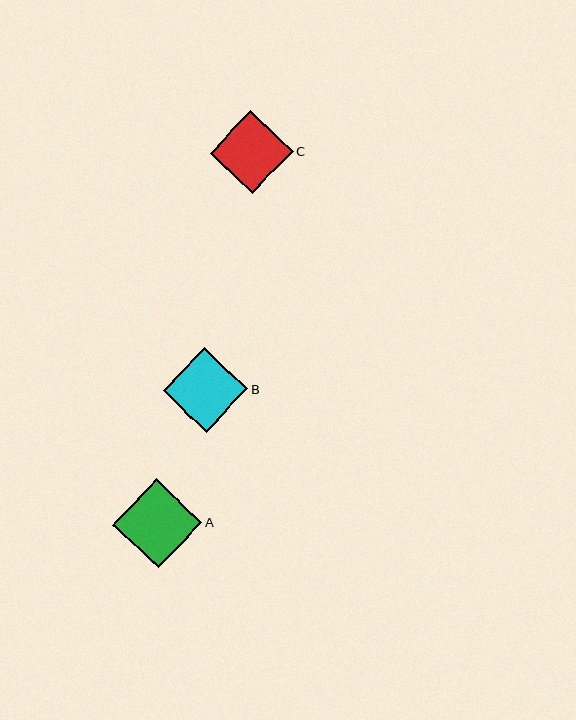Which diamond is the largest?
Diamond A is the largest with a size of approximately 89 pixels.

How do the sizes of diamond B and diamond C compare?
Diamond B and diamond C are approximately the same size.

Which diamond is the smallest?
Diamond C is the smallest with a size of approximately 83 pixels.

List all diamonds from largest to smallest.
From largest to smallest: A, B, C.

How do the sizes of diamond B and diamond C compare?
Diamond B and diamond C are approximately the same size.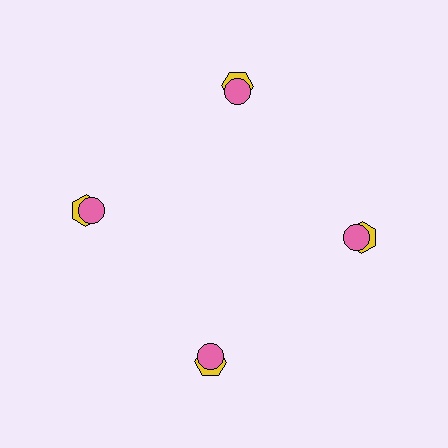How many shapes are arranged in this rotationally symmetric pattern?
There are 8 shapes, arranged in 4 groups of 2.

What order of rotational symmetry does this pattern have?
This pattern has 4-fold rotational symmetry.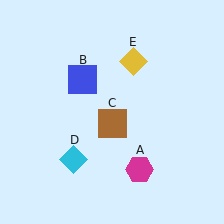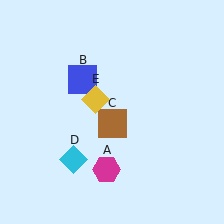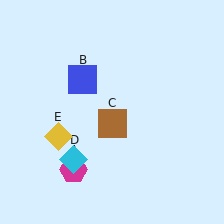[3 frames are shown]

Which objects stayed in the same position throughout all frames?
Blue square (object B) and brown square (object C) and cyan diamond (object D) remained stationary.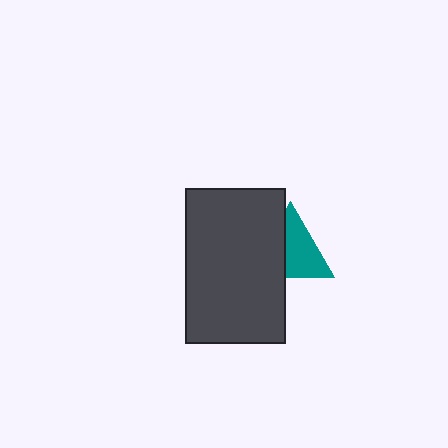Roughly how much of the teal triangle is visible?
About half of it is visible (roughly 61%).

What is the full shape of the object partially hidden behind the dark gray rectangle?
The partially hidden object is a teal triangle.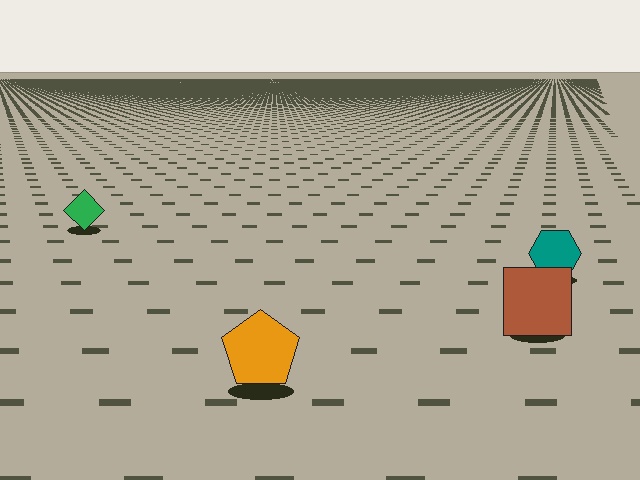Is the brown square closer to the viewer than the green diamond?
Yes. The brown square is closer — you can tell from the texture gradient: the ground texture is coarser near it.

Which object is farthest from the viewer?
The green diamond is farthest from the viewer. It appears smaller and the ground texture around it is denser.